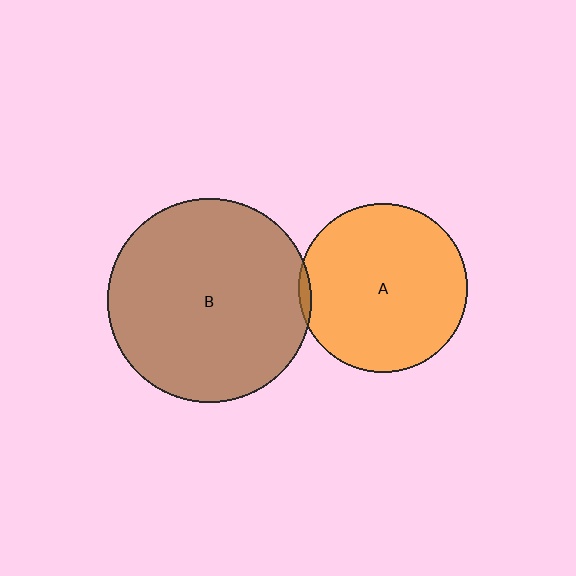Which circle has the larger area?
Circle B (brown).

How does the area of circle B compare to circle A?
Approximately 1.5 times.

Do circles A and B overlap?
Yes.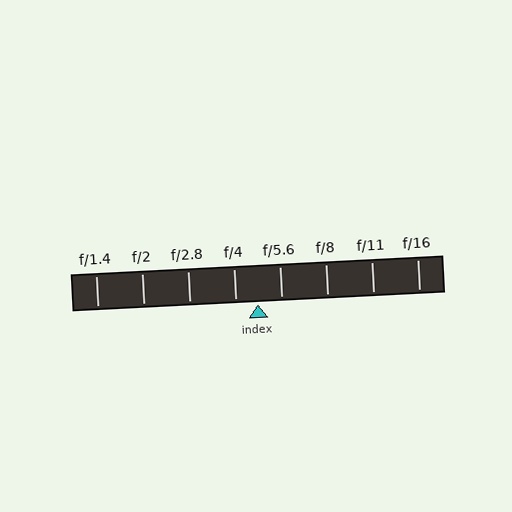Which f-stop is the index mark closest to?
The index mark is closest to f/4.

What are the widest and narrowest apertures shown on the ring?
The widest aperture shown is f/1.4 and the narrowest is f/16.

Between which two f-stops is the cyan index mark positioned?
The index mark is between f/4 and f/5.6.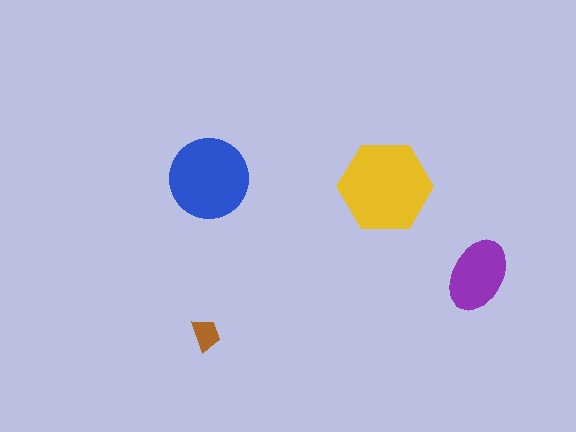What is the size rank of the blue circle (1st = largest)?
2nd.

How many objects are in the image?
There are 4 objects in the image.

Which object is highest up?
The blue circle is topmost.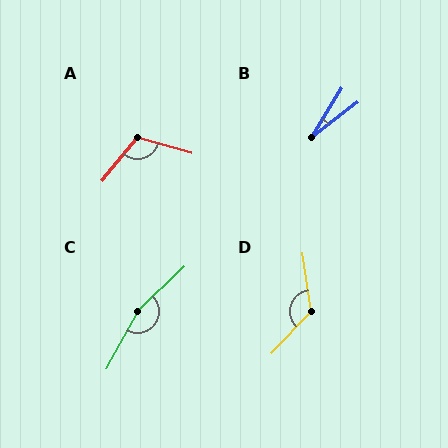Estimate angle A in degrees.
Approximately 114 degrees.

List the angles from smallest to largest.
B (21°), A (114°), D (127°), C (163°).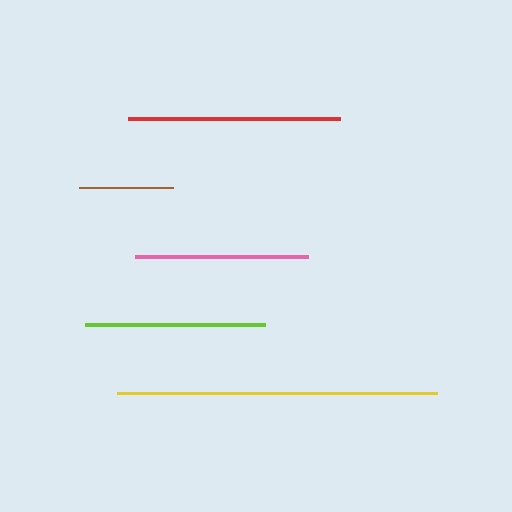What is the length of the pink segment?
The pink segment is approximately 172 pixels long.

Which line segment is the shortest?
The brown line is the shortest at approximately 94 pixels.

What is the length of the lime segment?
The lime segment is approximately 180 pixels long.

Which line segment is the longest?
The yellow line is the longest at approximately 320 pixels.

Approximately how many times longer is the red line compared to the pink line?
The red line is approximately 1.2 times the length of the pink line.